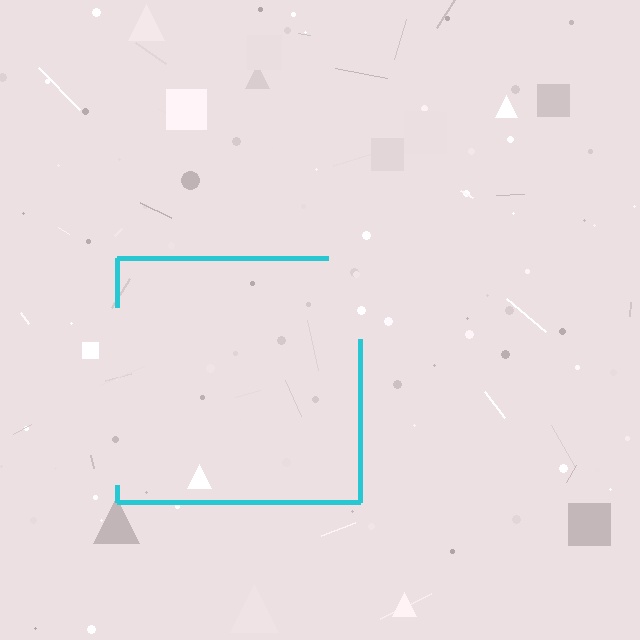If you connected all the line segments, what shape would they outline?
They would outline a square.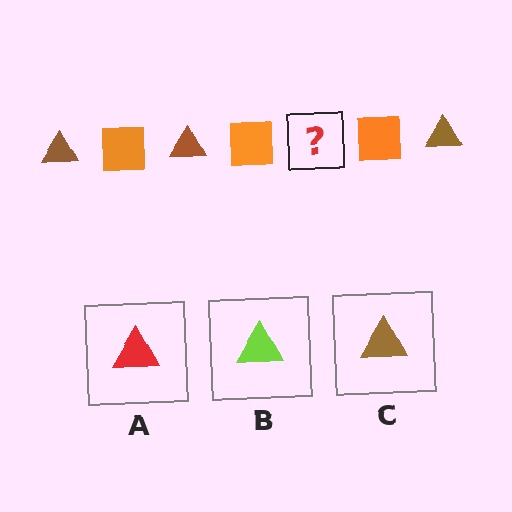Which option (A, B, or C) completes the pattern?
C.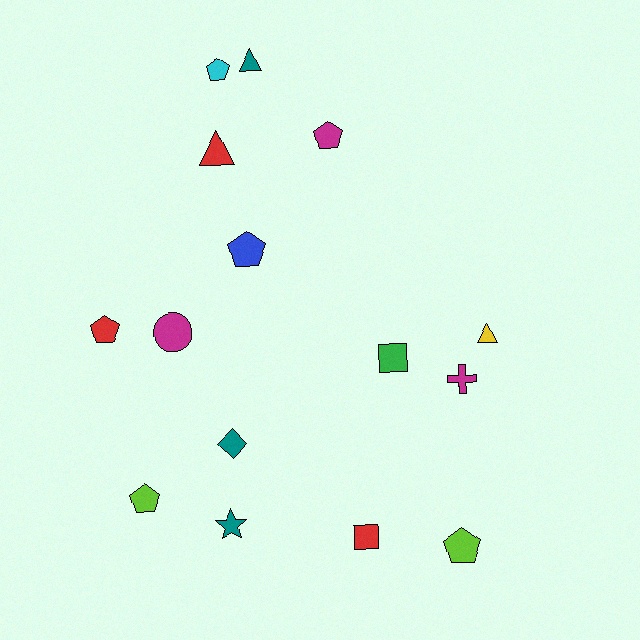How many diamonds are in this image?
There is 1 diamond.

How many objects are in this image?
There are 15 objects.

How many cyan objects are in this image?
There is 1 cyan object.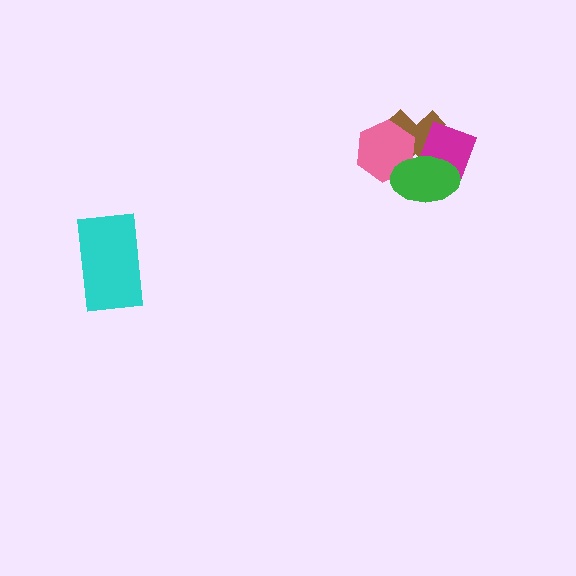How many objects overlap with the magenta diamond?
2 objects overlap with the magenta diamond.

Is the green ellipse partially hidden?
No, no other shape covers it.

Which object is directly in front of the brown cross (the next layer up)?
The pink hexagon is directly in front of the brown cross.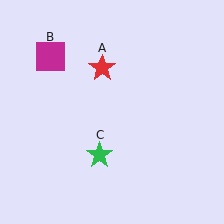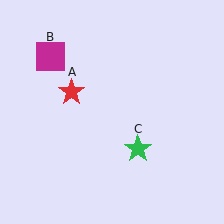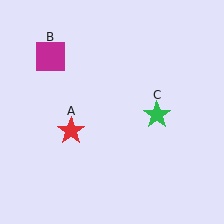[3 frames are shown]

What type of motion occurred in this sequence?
The red star (object A), green star (object C) rotated counterclockwise around the center of the scene.